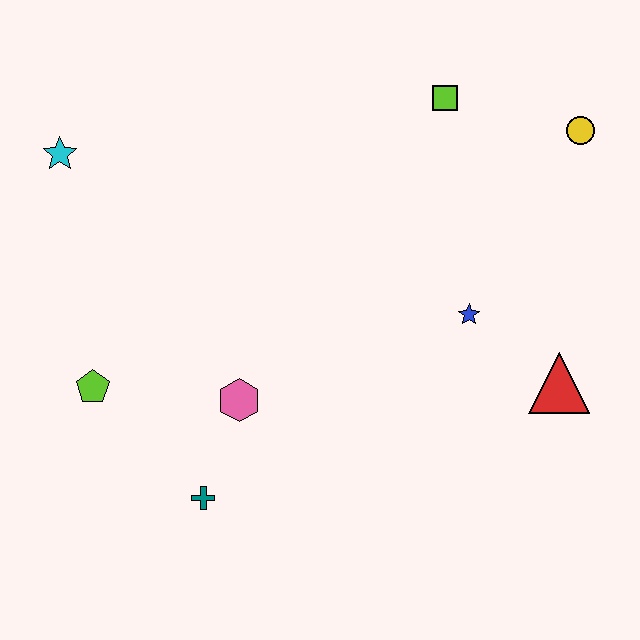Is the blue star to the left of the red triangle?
Yes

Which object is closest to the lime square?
The yellow circle is closest to the lime square.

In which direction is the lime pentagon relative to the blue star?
The lime pentagon is to the left of the blue star.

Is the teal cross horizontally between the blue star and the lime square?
No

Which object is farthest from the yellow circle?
The lime pentagon is farthest from the yellow circle.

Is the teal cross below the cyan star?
Yes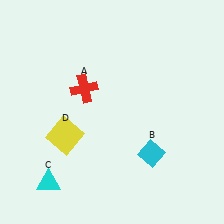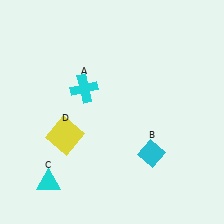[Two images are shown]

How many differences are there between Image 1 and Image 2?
There is 1 difference between the two images.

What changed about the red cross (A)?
In Image 1, A is red. In Image 2, it changed to cyan.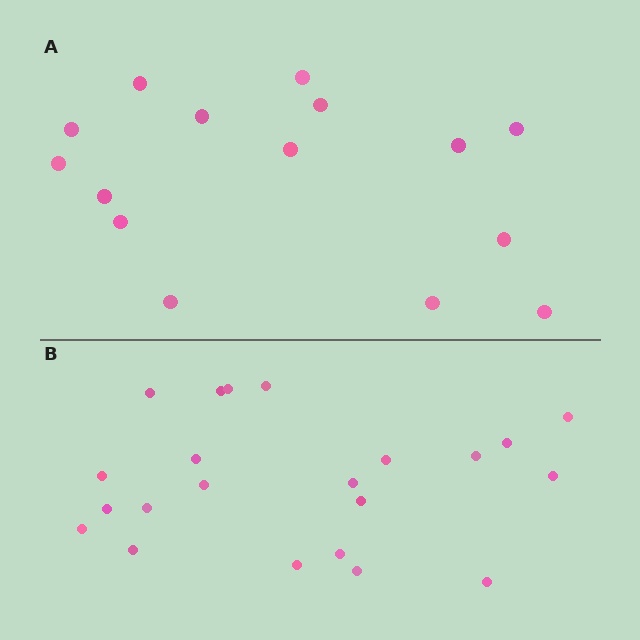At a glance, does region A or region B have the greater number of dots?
Region B (the bottom region) has more dots.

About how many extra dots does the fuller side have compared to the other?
Region B has roughly 8 or so more dots than region A.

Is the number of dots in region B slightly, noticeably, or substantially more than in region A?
Region B has substantially more. The ratio is roughly 1.5 to 1.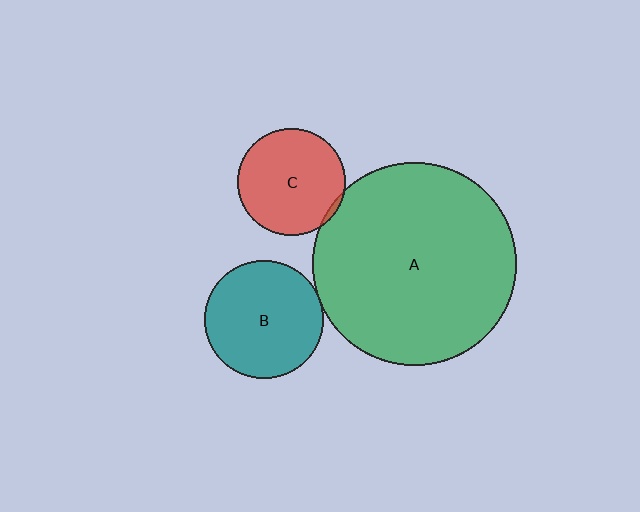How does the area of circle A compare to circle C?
Approximately 3.6 times.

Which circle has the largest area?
Circle A (green).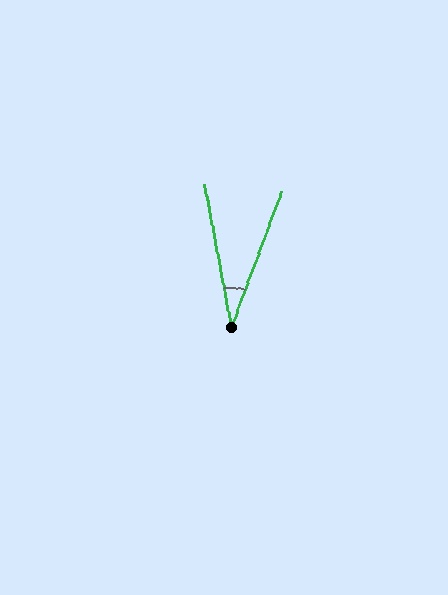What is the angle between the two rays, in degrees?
Approximately 31 degrees.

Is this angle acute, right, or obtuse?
It is acute.